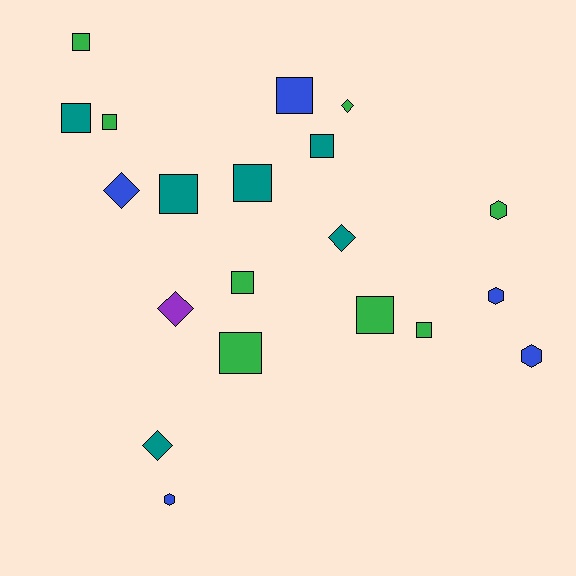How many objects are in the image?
There are 20 objects.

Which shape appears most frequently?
Square, with 11 objects.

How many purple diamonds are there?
There is 1 purple diamond.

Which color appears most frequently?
Green, with 8 objects.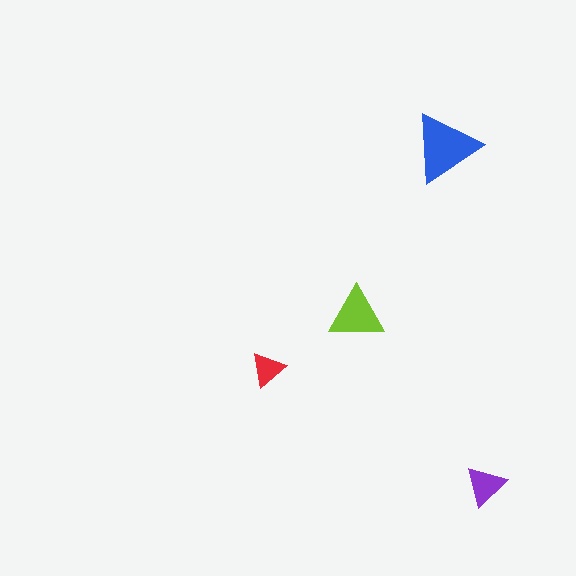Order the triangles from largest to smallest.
the blue one, the lime one, the purple one, the red one.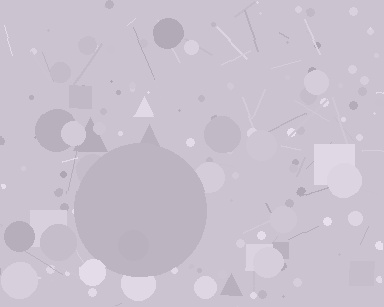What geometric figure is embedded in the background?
A circle is embedded in the background.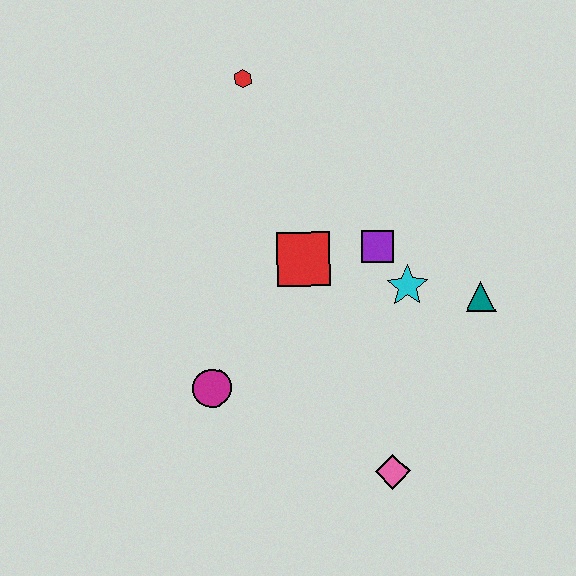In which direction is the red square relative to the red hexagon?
The red square is below the red hexagon.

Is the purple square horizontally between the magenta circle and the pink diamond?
Yes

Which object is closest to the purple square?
The cyan star is closest to the purple square.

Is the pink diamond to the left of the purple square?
No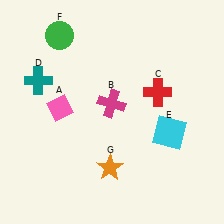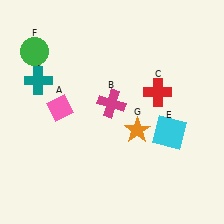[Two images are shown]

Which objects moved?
The objects that moved are: the green circle (F), the orange star (G).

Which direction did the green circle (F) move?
The green circle (F) moved left.